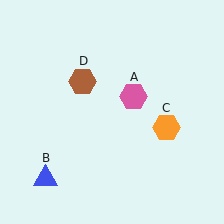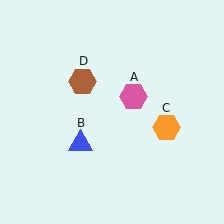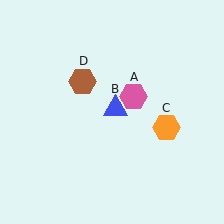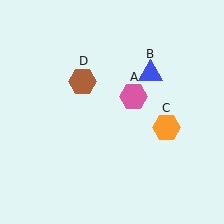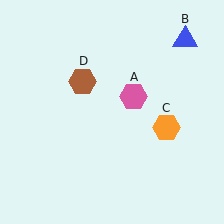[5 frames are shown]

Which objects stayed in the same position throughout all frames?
Pink hexagon (object A) and orange hexagon (object C) and brown hexagon (object D) remained stationary.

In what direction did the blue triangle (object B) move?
The blue triangle (object B) moved up and to the right.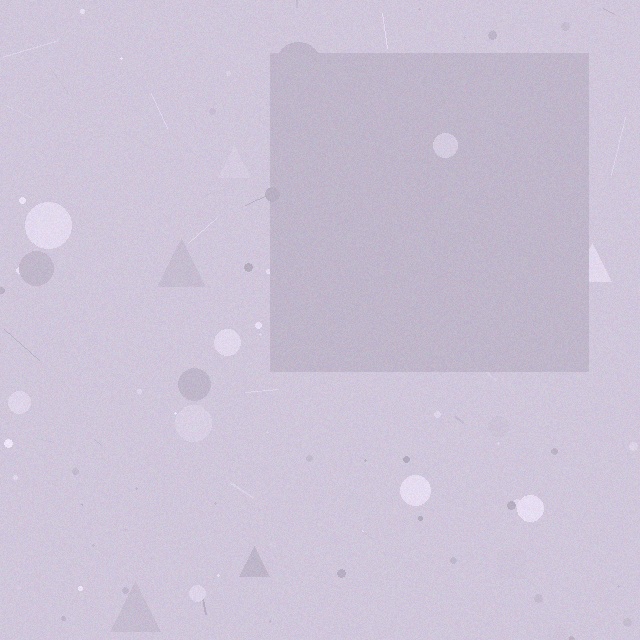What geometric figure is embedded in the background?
A square is embedded in the background.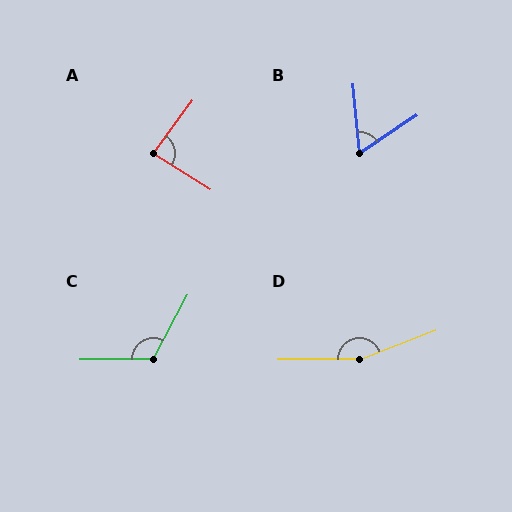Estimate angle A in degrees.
Approximately 86 degrees.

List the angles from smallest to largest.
B (61°), A (86°), C (118°), D (159°).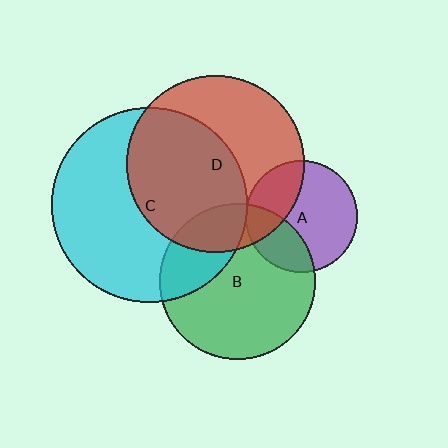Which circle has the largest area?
Circle C (cyan).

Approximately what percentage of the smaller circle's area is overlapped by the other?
Approximately 5%.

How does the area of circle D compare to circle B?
Approximately 1.3 times.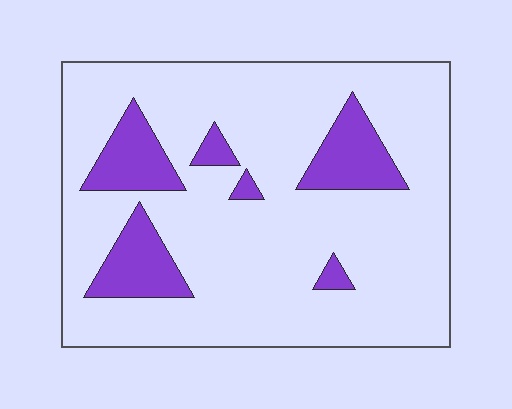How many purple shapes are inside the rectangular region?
6.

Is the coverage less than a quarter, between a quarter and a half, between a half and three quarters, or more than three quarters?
Less than a quarter.